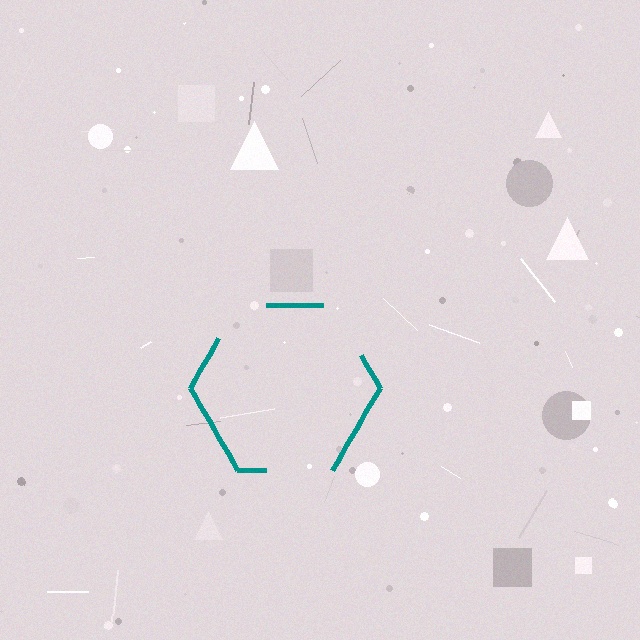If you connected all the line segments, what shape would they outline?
They would outline a hexagon.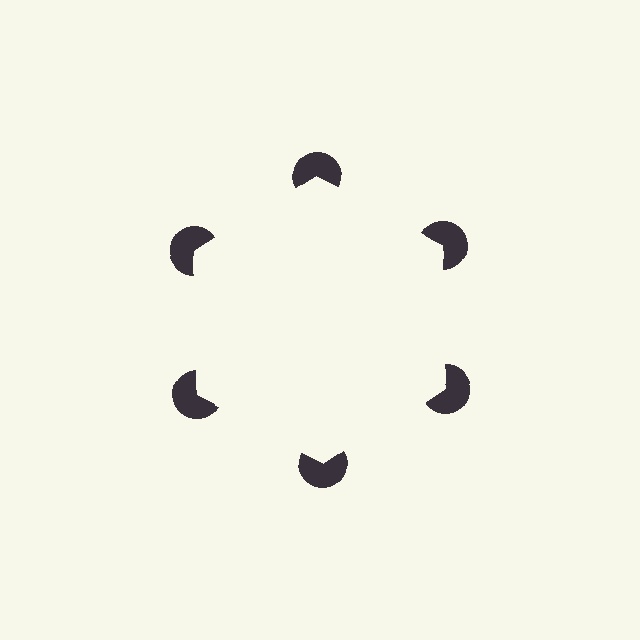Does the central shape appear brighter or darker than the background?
It typically appears slightly brighter than the background, even though no actual brightness change is drawn.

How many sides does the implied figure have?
6 sides.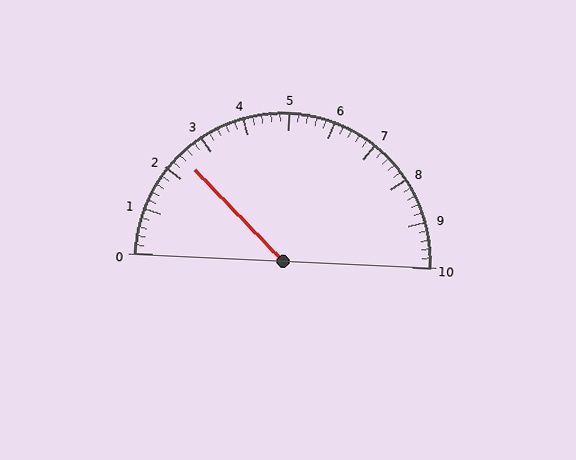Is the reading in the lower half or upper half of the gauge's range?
The reading is in the lower half of the range (0 to 10).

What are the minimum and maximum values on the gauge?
The gauge ranges from 0 to 10.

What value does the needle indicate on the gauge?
The needle indicates approximately 2.4.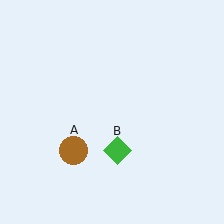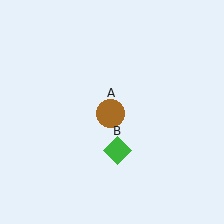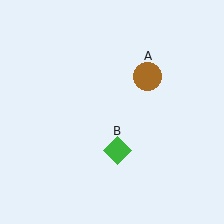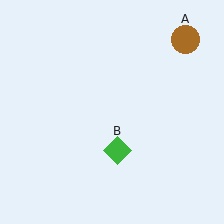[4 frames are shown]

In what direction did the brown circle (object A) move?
The brown circle (object A) moved up and to the right.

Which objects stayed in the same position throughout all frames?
Green diamond (object B) remained stationary.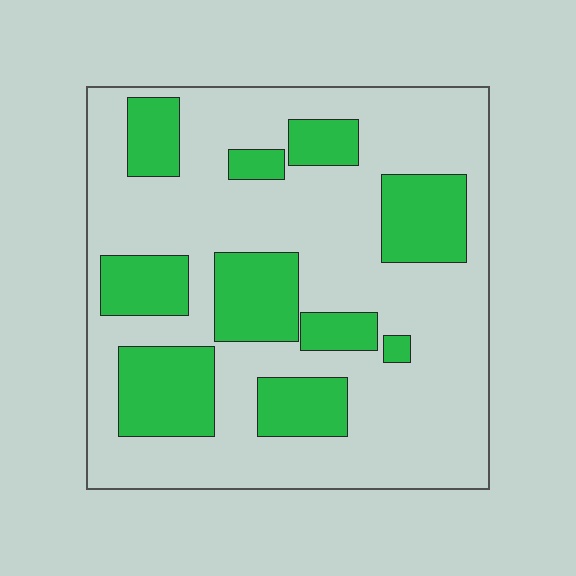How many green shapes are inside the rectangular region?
10.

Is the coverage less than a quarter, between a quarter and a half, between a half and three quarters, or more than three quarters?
Between a quarter and a half.